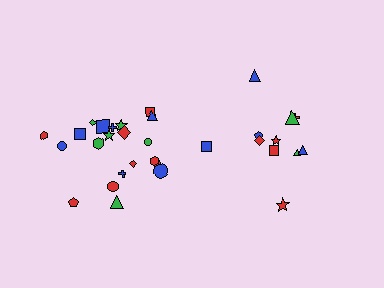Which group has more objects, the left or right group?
The left group.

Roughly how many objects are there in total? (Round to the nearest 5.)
Roughly 30 objects in total.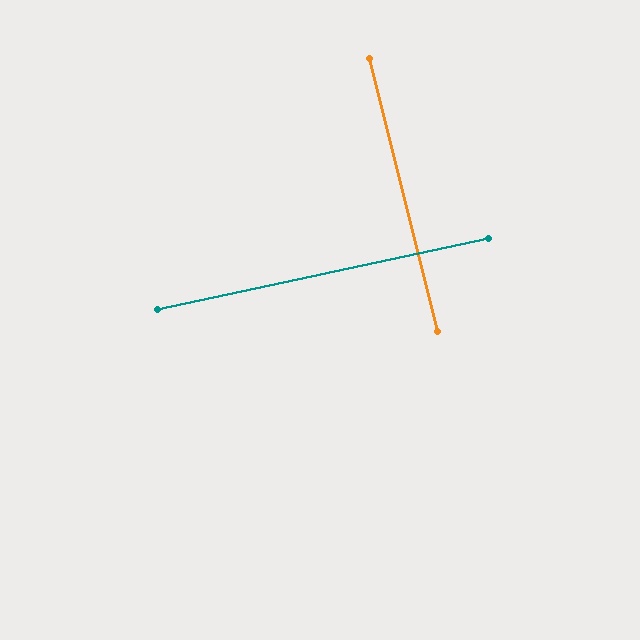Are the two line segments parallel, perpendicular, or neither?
Perpendicular — they meet at approximately 88°.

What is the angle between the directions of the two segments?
Approximately 88 degrees.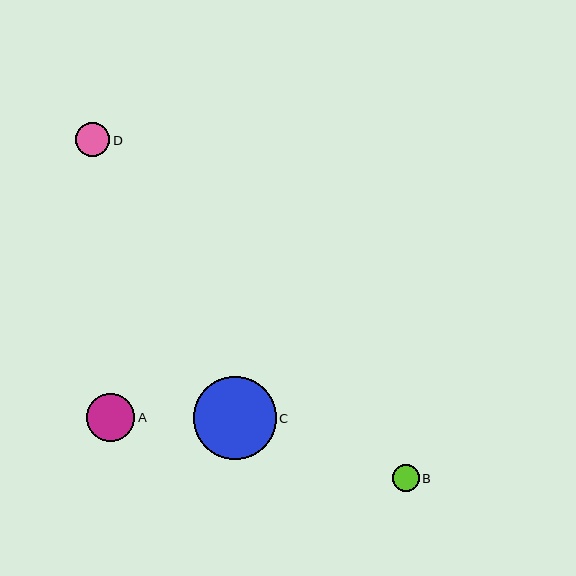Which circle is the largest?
Circle C is the largest with a size of approximately 83 pixels.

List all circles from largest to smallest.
From largest to smallest: C, A, D, B.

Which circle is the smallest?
Circle B is the smallest with a size of approximately 27 pixels.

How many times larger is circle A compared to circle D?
Circle A is approximately 1.4 times the size of circle D.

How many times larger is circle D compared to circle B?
Circle D is approximately 1.3 times the size of circle B.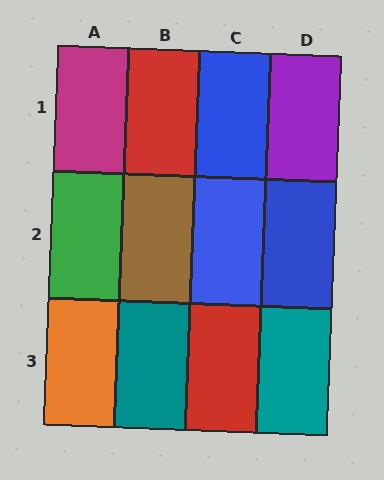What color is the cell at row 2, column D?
Blue.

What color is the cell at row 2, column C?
Blue.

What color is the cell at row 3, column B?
Teal.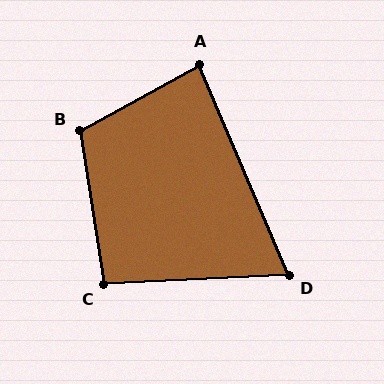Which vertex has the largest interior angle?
B, at approximately 110 degrees.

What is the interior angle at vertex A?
Approximately 84 degrees (acute).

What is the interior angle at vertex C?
Approximately 96 degrees (obtuse).